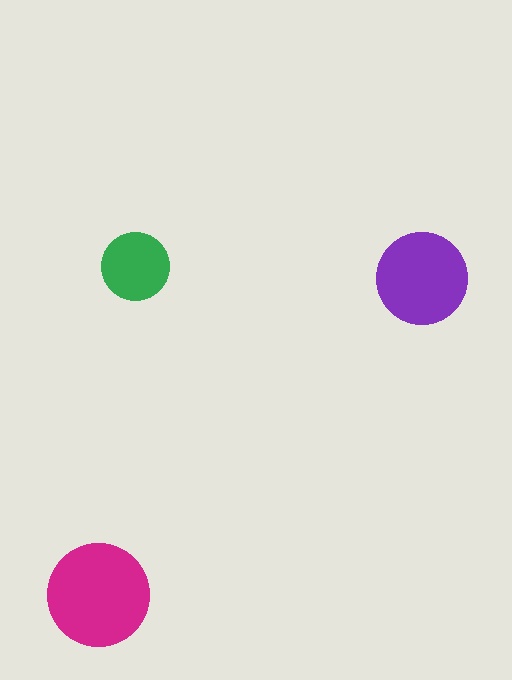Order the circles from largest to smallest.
the magenta one, the purple one, the green one.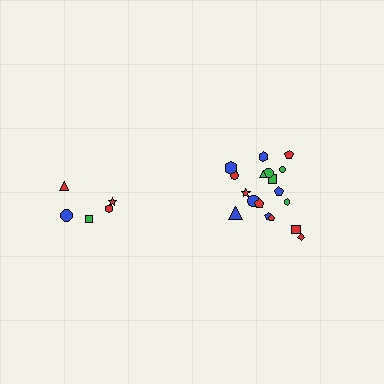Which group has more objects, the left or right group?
The right group.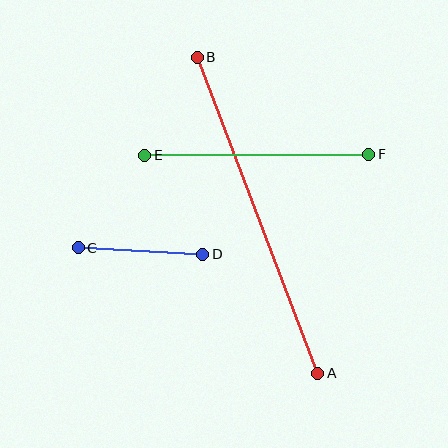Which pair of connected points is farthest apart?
Points A and B are farthest apart.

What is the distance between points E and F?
The distance is approximately 224 pixels.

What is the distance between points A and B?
The distance is approximately 338 pixels.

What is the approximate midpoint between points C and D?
The midpoint is at approximately (140, 251) pixels.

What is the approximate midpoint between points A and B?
The midpoint is at approximately (258, 215) pixels.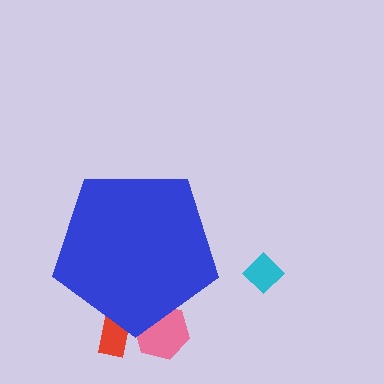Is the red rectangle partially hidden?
Yes, the red rectangle is partially hidden behind the blue pentagon.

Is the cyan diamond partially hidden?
No, the cyan diamond is fully visible.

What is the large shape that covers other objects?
A blue pentagon.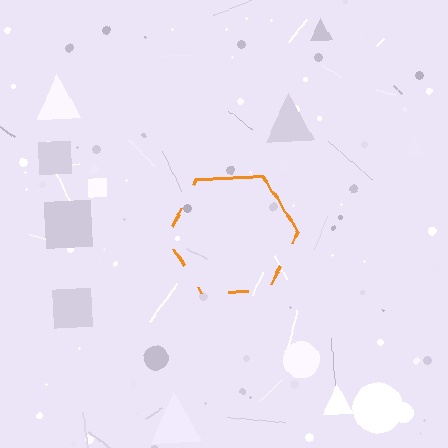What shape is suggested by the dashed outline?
The dashed outline suggests a hexagon.